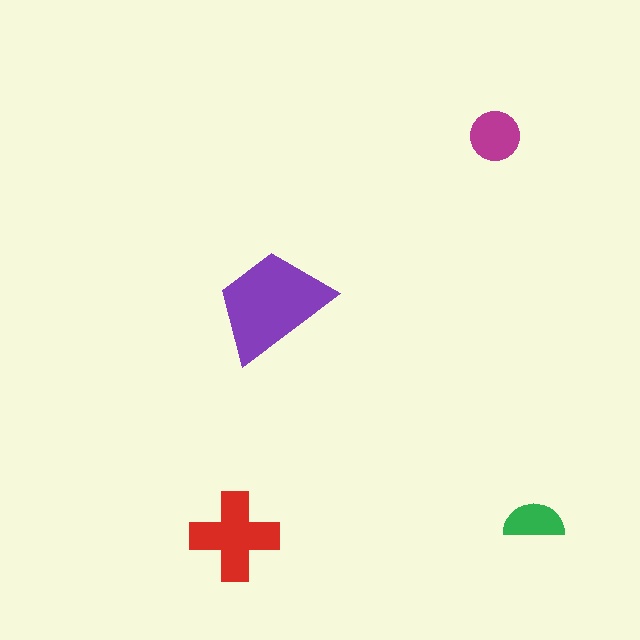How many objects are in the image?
There are 4 objects in the image.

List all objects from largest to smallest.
The purple trapezoid, the red cross, the magenta circle, the green semicircle.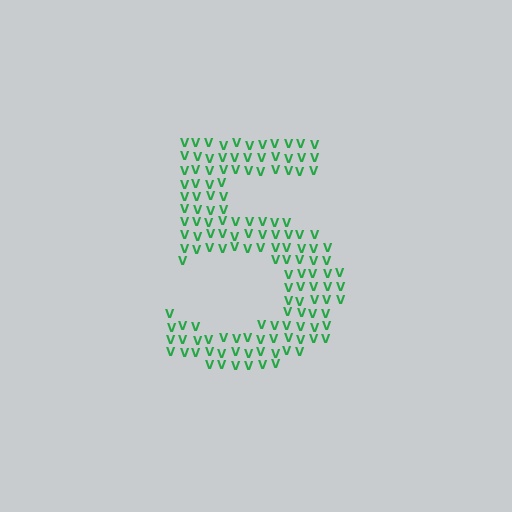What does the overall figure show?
The overall figure shows the digit 5.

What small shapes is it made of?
It is made of small letter V's.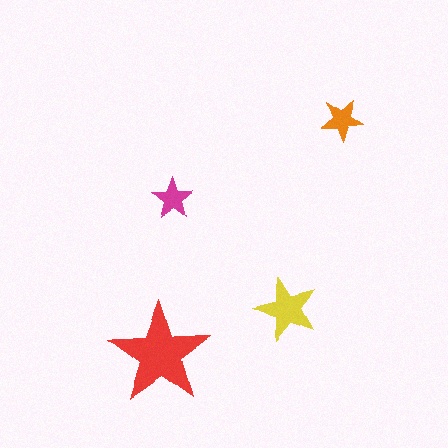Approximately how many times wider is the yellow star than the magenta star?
About 1.5 times wider.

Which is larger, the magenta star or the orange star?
The orange one.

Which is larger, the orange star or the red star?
The red one.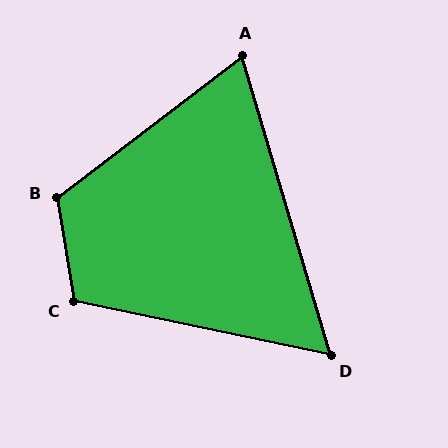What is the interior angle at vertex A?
Approximately 69 degrees (acute).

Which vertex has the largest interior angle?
B, at approximately 118 degrees.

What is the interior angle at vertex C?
Approximately 111 degrees (obtuse).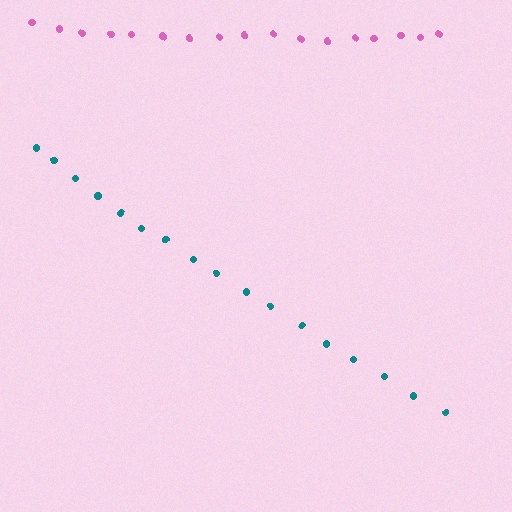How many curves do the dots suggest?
There are 2 distinct paths.